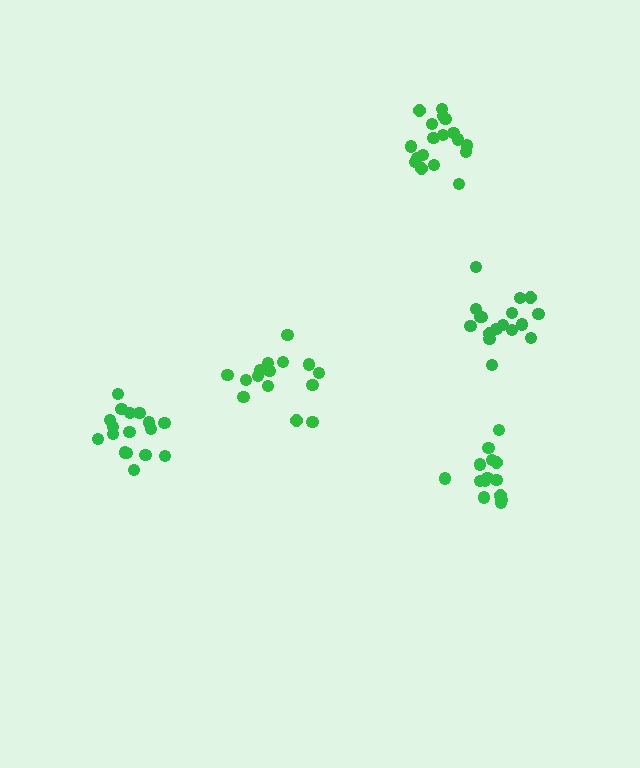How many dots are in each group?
Group 1: 14 dots, Group 2: 18 dots, Group 3: 15 dots, Group 4: 17 dots, Group 5: 17 dots (81 total).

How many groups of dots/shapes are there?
There are 5 groups.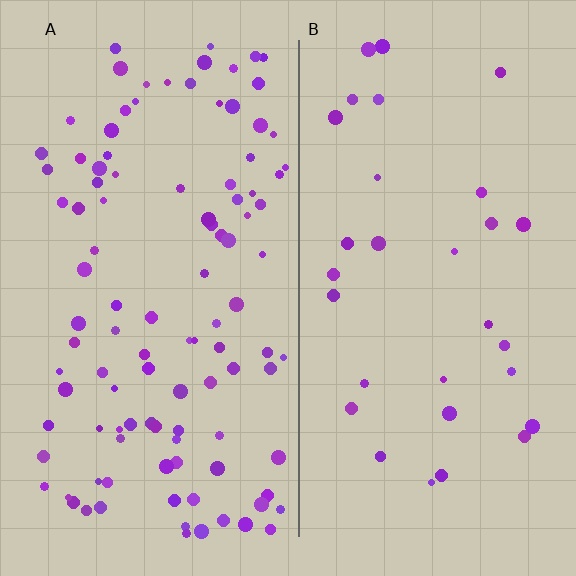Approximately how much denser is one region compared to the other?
Approximately 3.4× — region A over region B.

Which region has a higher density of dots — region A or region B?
A (the left).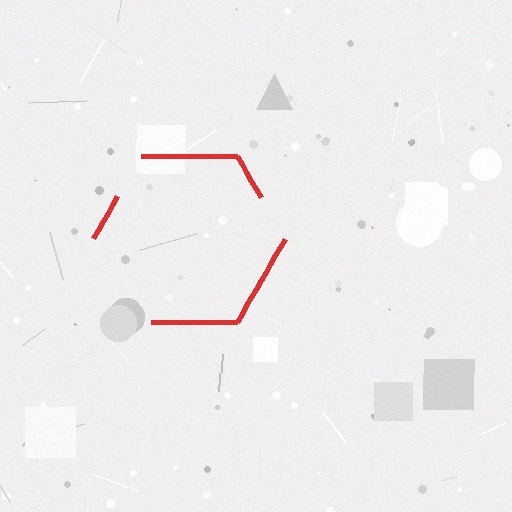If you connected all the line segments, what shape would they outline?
They would outline a hexagon.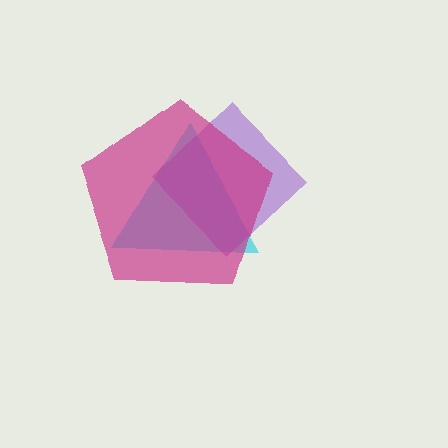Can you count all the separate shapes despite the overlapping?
Yes, there are 3 separate shapes.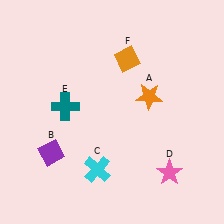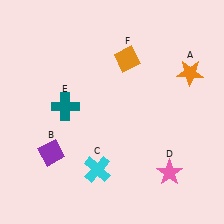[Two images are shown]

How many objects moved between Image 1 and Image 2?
1 object moved between the two images.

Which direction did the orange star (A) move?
The orange star (A) moved right.